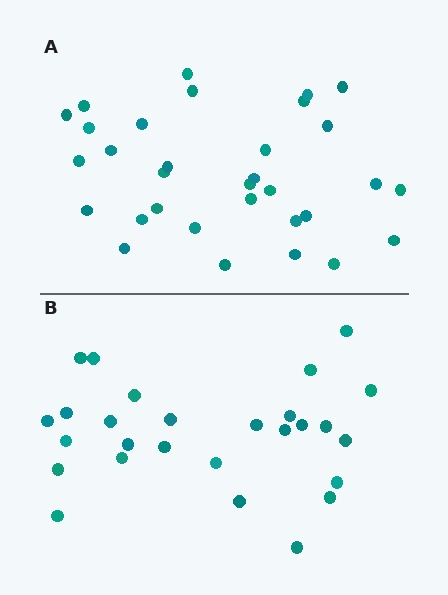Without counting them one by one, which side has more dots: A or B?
Region A (the top region) has more dots.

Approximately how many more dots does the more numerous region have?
Region A has about 5 more dots than region B.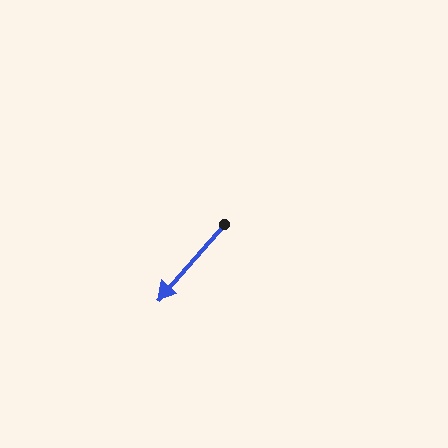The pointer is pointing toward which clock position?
Roughly 7 o'clock.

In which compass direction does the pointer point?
Southwest.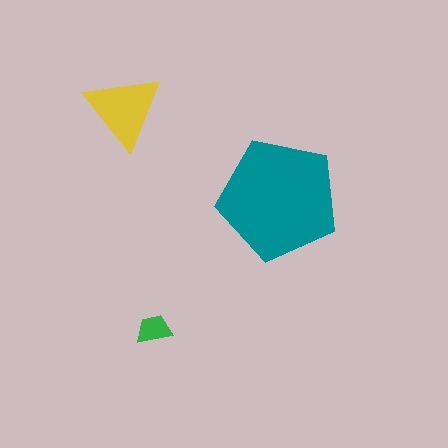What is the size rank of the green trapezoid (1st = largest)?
3rd.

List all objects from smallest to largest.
The green trapezoid, the yellow triangle, the teal pentagon.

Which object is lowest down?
The green trapezoid is bottommost.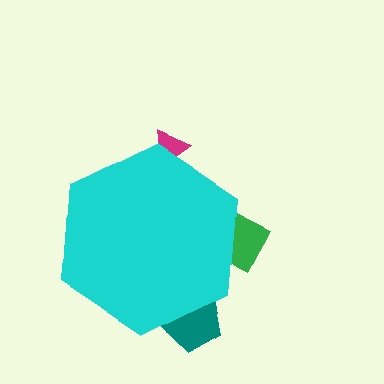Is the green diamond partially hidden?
Yes, the green diamond is partially hidden behind the cyan hexagon.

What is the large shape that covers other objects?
A cyan hexagon.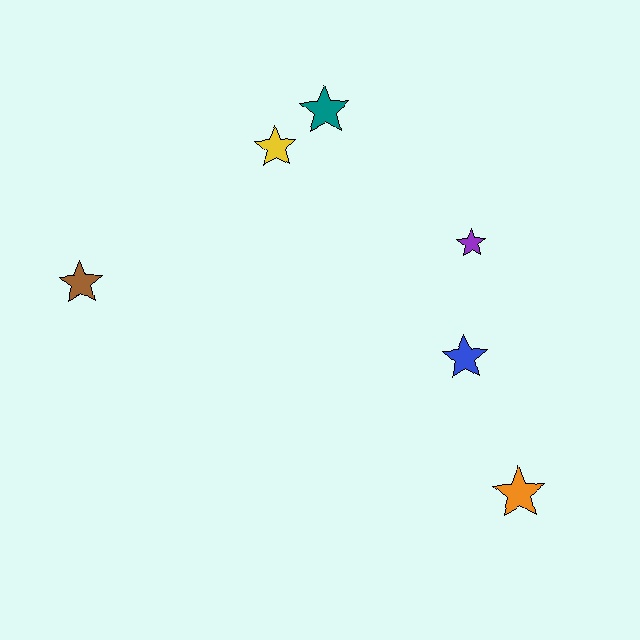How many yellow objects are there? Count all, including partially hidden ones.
There is 1 yellow object.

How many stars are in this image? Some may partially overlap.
There are 6 stars.